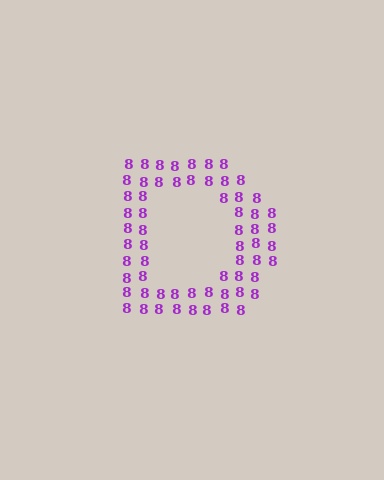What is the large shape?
The large shape is the letter D.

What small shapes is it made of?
It is made of small digit 8's.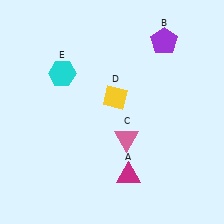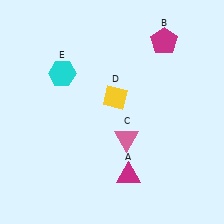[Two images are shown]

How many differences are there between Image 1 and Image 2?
There is 1 difference between the two images.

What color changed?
The pentagon (B) changed from purple in Image 1 to magenta in Image 2.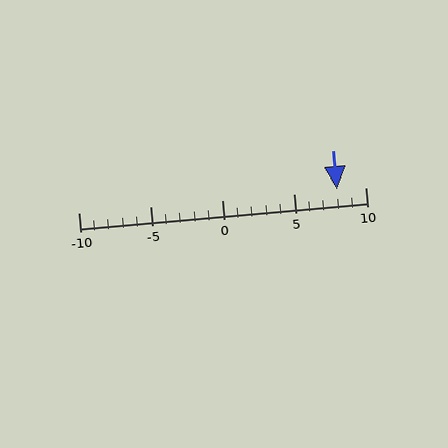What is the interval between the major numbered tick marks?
The major tick marks are spaced 5 units apart.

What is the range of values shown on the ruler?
The ruler shows values from -10 to 10.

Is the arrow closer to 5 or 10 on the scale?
The arrow is closer to 10.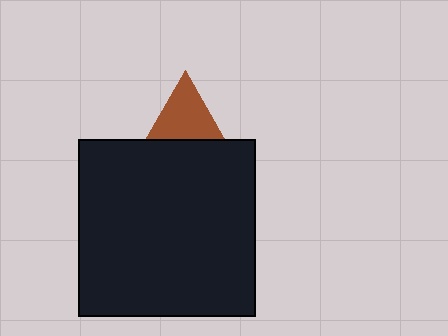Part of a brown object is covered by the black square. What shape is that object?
It is a triangle.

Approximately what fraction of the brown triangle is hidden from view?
Roughly 66% of the brown triangle is hidden behind the black square.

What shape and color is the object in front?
The object in front is a black square.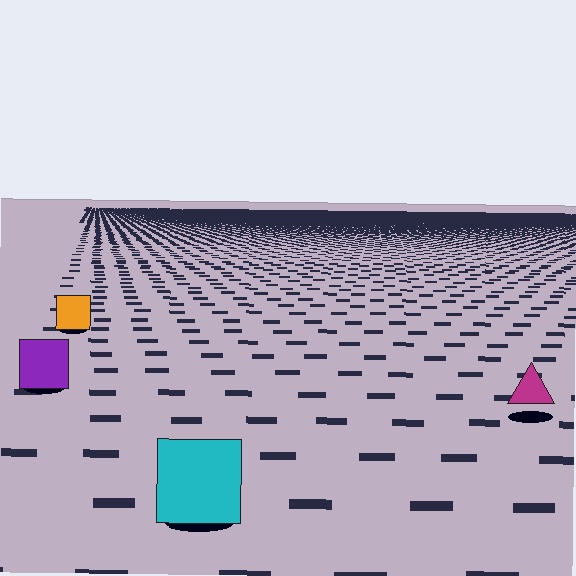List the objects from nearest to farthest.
From nearest to farthest: the cyan square, the magenta triangle, the purple square, the orange square.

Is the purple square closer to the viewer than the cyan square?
No. The cyan square is closer — you can tell from the texture gradient: the ground texture is coarser near it.